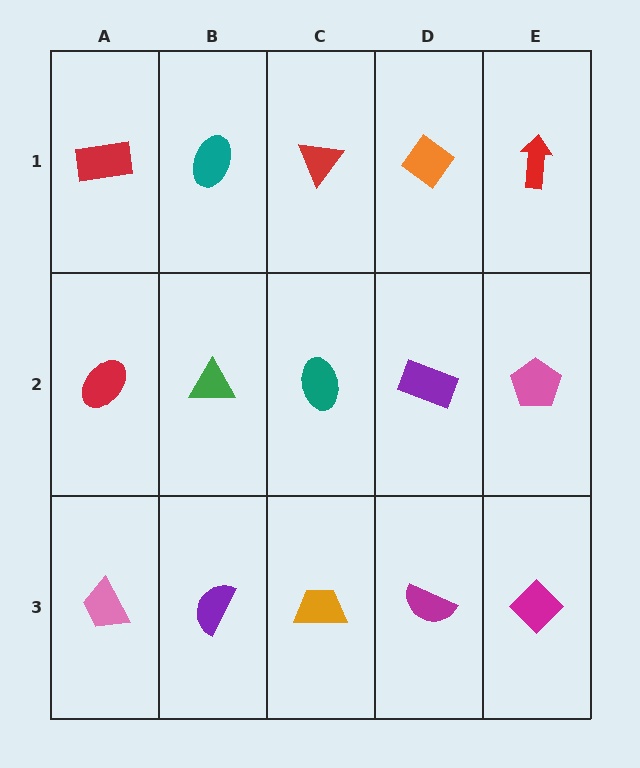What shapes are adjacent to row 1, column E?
A pink pentagon (row 2, column E), an orange diamond (row 1, column D).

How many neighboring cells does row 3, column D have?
3.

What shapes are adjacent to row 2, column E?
A red arrow (row 1, column E), a magenta diamond (row 3, column E), a purple rectangle (row 2, column D).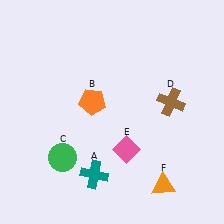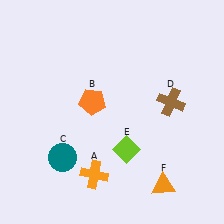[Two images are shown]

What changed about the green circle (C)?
In Image 1, C is green. In Image 2, it changed to teal.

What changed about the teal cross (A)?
In Image 1, A is teal. In Image 2, it changed to orange.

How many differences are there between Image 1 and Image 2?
There are 3 differences between the two images.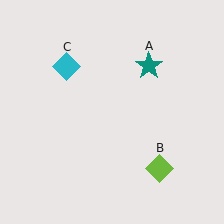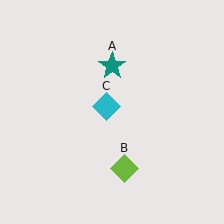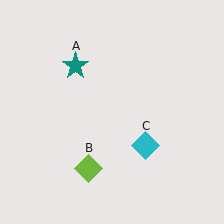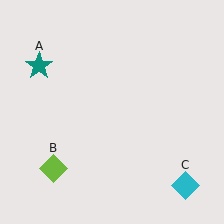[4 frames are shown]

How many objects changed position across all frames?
3 objects changed position: teal star (object A), lime diamond (object B), cyan diamond (object C).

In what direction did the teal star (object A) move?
The teal star (object A) moved left.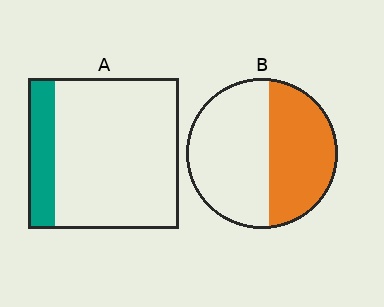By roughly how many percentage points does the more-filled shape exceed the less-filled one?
By roughly 25 percentage points (B over A).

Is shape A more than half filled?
No.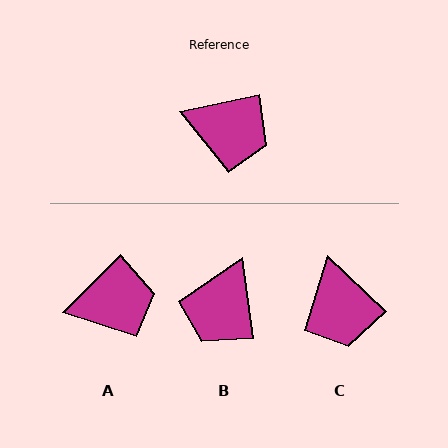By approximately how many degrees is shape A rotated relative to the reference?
Approximately 33 degrees counter-clockwise.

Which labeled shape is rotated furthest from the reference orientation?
B, about 95 degrees away.